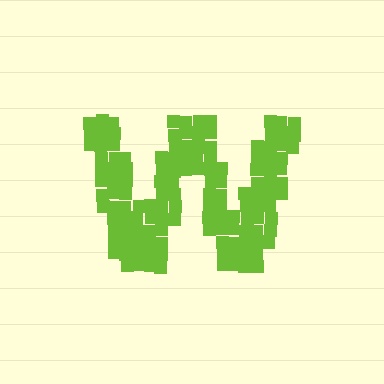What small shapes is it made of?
It is made of small squares.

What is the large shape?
The large shape is the letter W.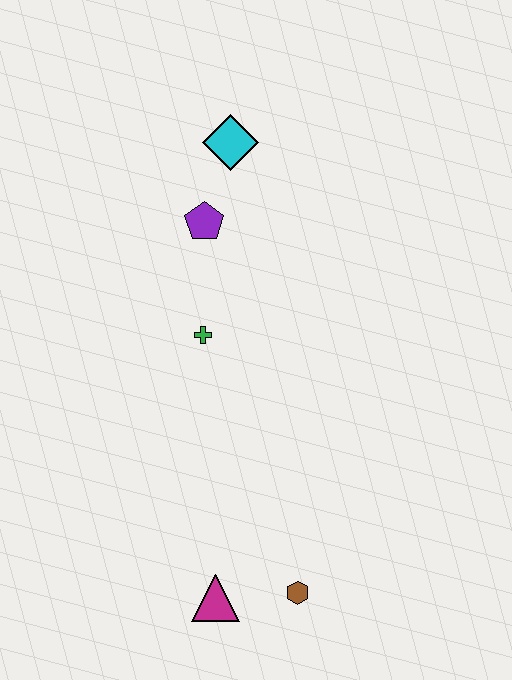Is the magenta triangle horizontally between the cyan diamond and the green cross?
Yes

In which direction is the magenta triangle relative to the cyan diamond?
The magenta triangle is below the cyan diamond.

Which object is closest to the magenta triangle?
The brown hexagon is closest to the magenta triangle.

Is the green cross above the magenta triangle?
Yes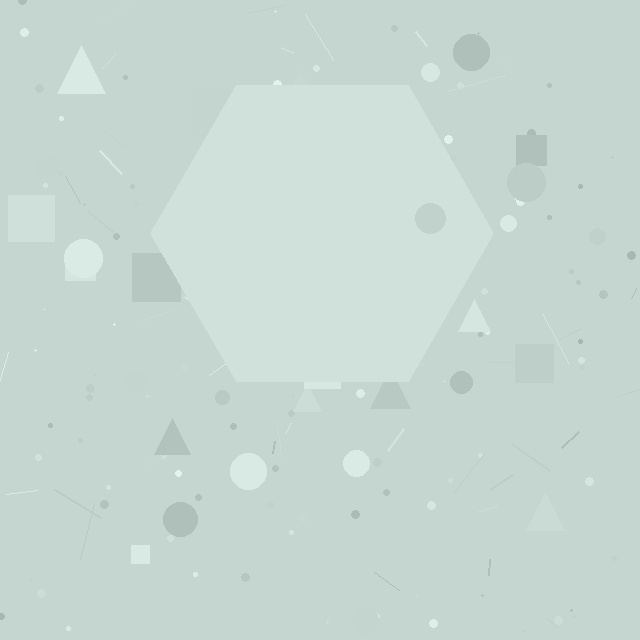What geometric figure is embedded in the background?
A hexagon is embedded in the background.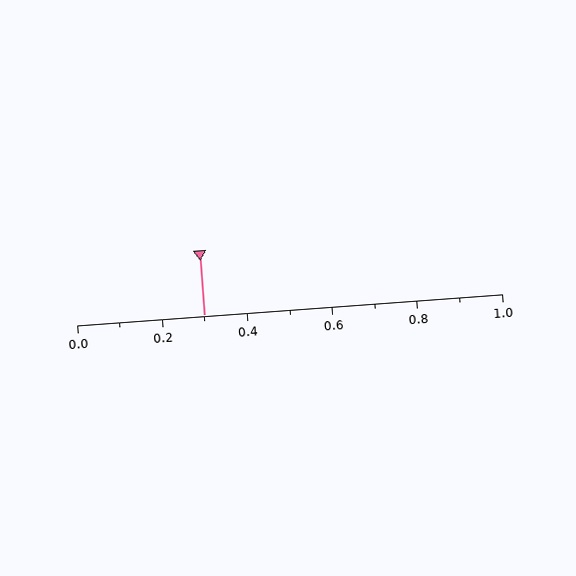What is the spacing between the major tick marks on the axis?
The major ticks are spaced 0.2 apart.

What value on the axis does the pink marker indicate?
The marker indicates approximately 0.3.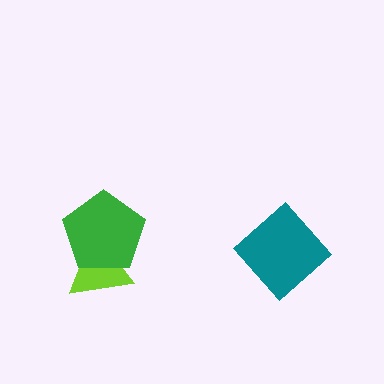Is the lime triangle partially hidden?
Yes, it is partially covered by another shape.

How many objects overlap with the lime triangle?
1 object overlaps with the lime triangle.